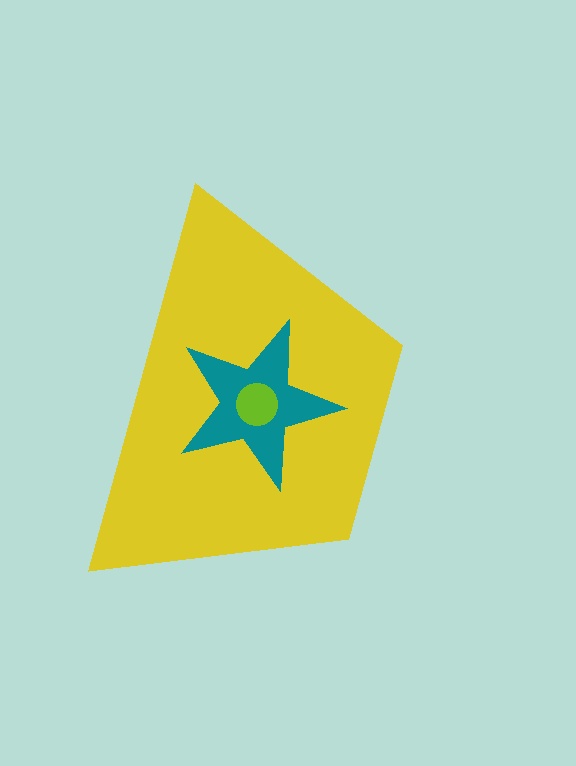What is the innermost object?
The lime circle.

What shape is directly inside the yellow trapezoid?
The teal star.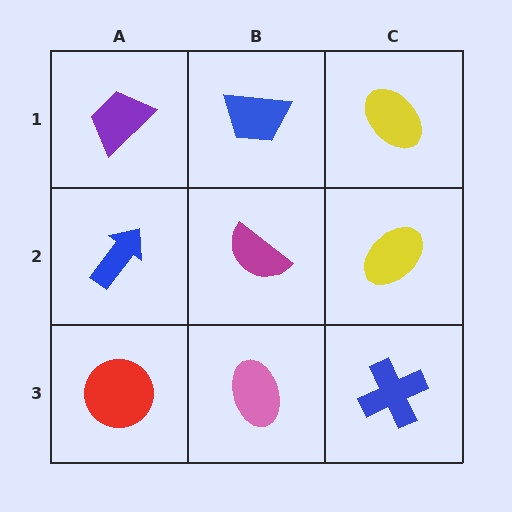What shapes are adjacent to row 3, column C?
A yellow ellipse (row 2, column C), a pink ellipse (row 3, column B).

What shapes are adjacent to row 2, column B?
A blue trapezoid (row 1, column B), a pink ellipse (row 3, column B), a blue arrow (row 2, column A), a yellow ellipse (row 2, column C).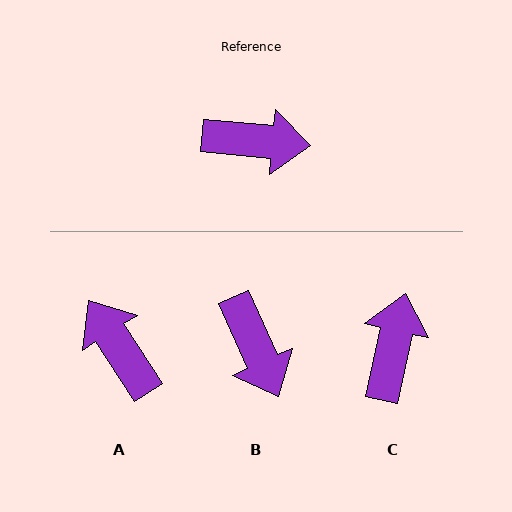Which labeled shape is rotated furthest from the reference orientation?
A, about 128 degrees away.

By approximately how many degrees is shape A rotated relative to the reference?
Approximately 128 degrees counter-clockwise.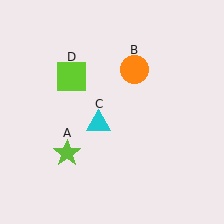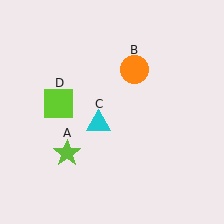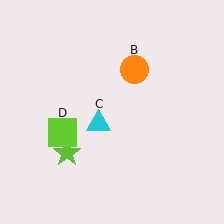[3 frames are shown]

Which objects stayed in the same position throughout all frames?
Lime star (object A) and orange circle (object B) and cyan triangle (object C) remained stationary.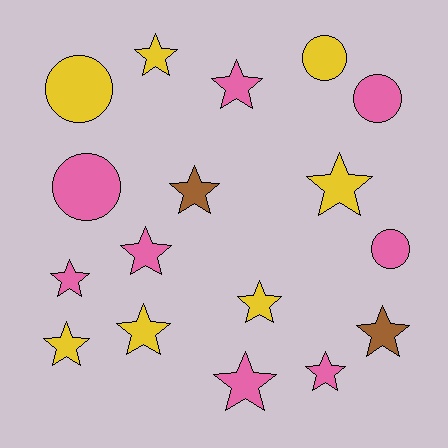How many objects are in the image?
There are 17 objects.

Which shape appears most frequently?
Star, with 12 objects.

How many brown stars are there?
There are 2 brown stars.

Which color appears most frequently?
Pink, with 8 objects.